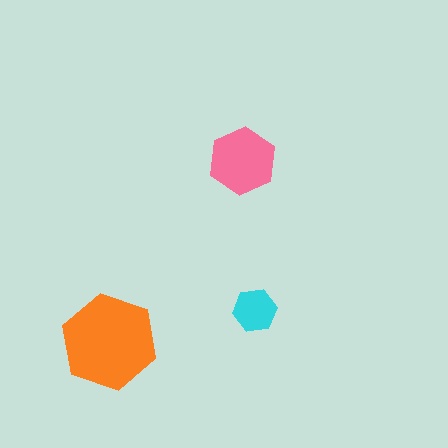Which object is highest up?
The pink hexagon is topmost.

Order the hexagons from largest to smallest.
the orange one, the pink one, the cyan one.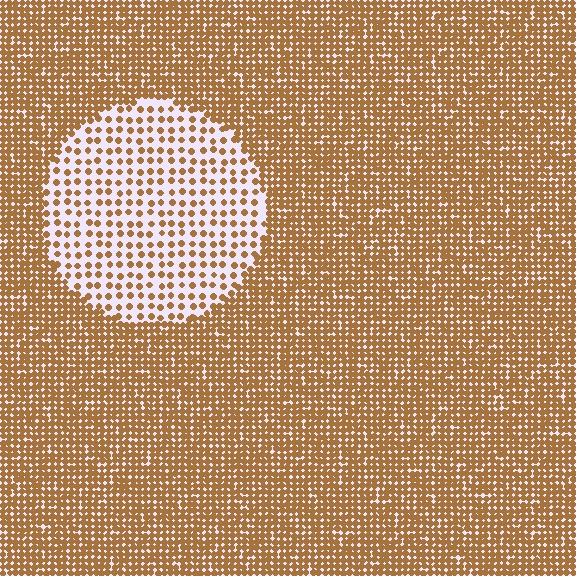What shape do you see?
I see a circle.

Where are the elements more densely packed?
The elements are more densely packed outside the circle boundary.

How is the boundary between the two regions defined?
The boundary is defined by a change in element density (approximately 2.8x ratio). All elements are the same color, size, and shape.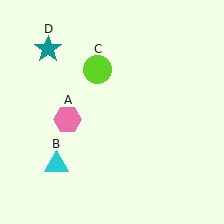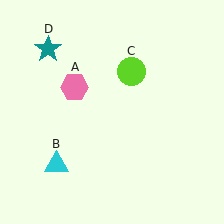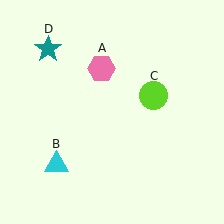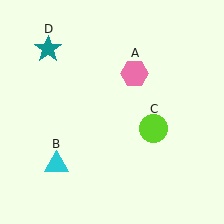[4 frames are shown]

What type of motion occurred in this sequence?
The pink hexagon (object A), lime circle (object C) rotated clockwise around the center of the scene.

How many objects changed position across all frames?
2 objects changed position: pink hexagon (object A), lime circle (object C).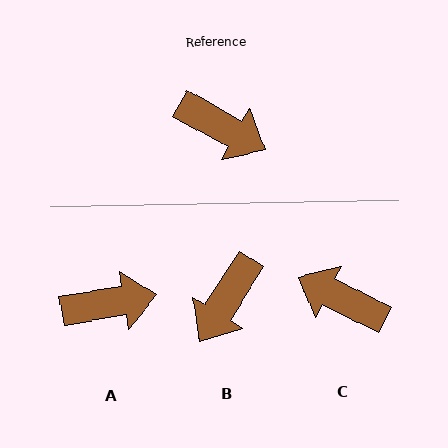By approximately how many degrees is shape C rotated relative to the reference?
Approximately 178 degrees clockwise.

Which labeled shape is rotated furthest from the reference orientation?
C, about 178 degrees away.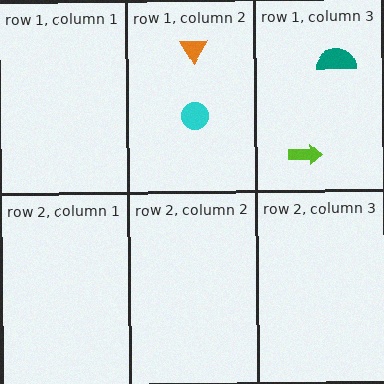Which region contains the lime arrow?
The row 1, column 3 region.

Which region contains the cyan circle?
The row 1, column 2 region.